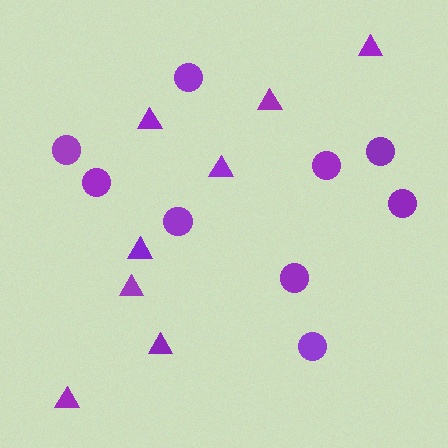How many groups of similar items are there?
There are 2 groups: one group of circles (9) and one group of triangles (8).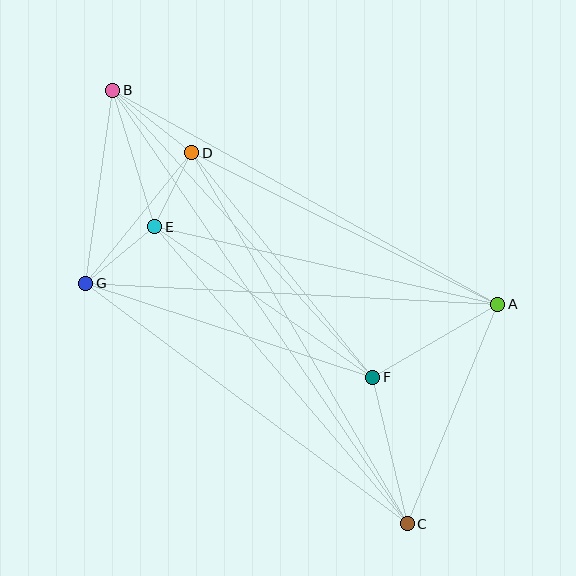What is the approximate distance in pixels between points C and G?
The distance between C and G is approximately 402 pixels.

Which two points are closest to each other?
Points D and E are closest to each other.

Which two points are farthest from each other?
Points B and C are farthest from each other.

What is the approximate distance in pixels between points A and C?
The distance between A and C is approximately 237 pixels.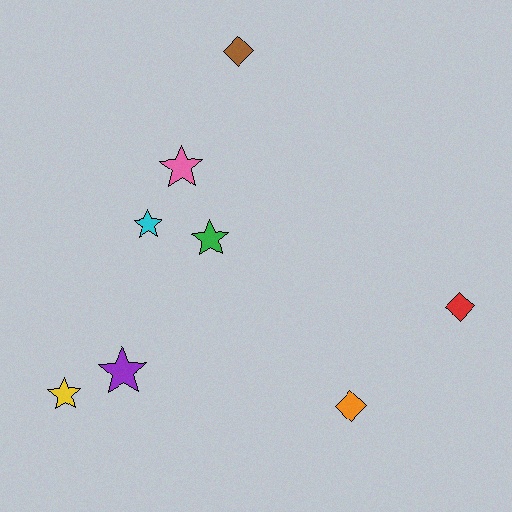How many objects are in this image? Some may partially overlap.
There are 8 objects.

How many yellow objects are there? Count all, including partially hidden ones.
There is 1 yellow object.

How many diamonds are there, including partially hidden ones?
There are 3 diamonds.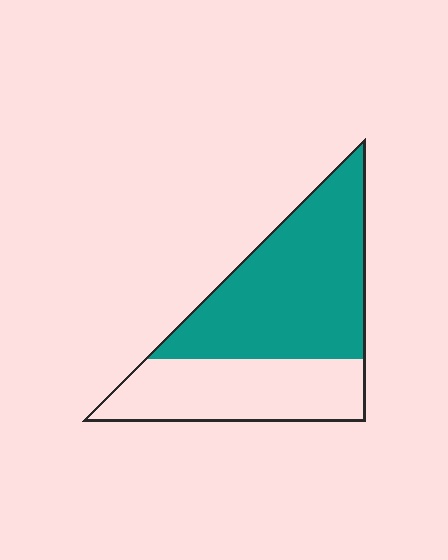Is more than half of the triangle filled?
Yes.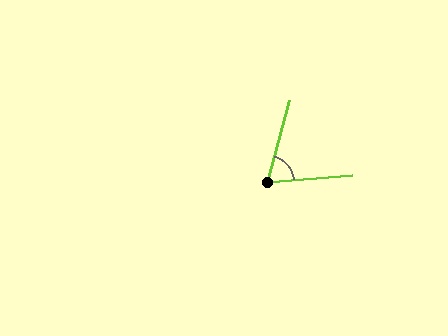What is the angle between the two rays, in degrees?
Approximately 71 degrees.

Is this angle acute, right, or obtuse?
It is acute.